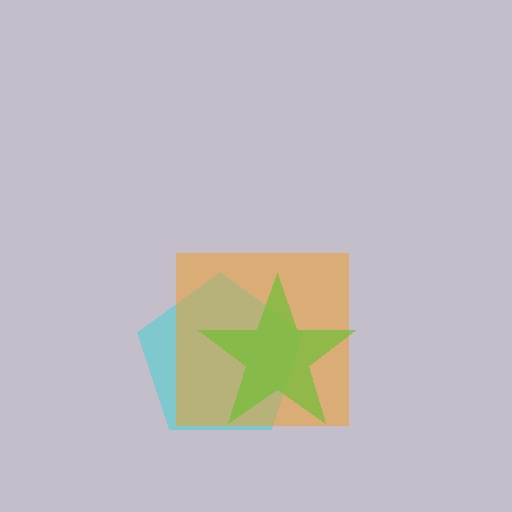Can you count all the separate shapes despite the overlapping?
Yes, there are 3 separate shapes.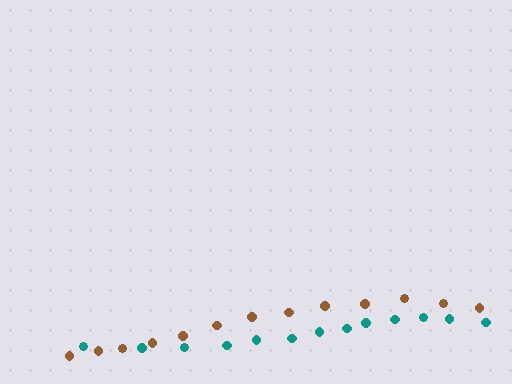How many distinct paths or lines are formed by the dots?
There are 2 distinct paths.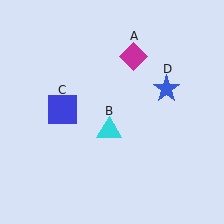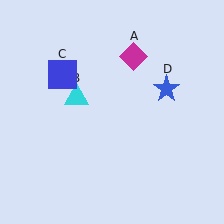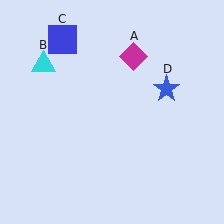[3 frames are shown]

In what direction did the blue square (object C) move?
The blue square (object C) moved up.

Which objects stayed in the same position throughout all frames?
Magenta diamond (object A) and blue star (object D) remained stationary.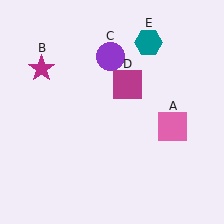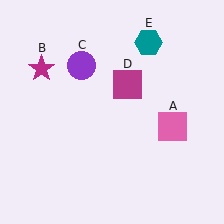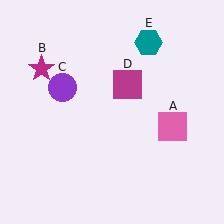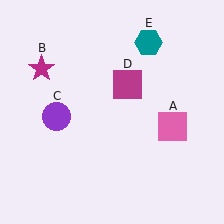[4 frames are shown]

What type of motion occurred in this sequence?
The purple circle (object C) rotated counterclockwise around the center of the scene.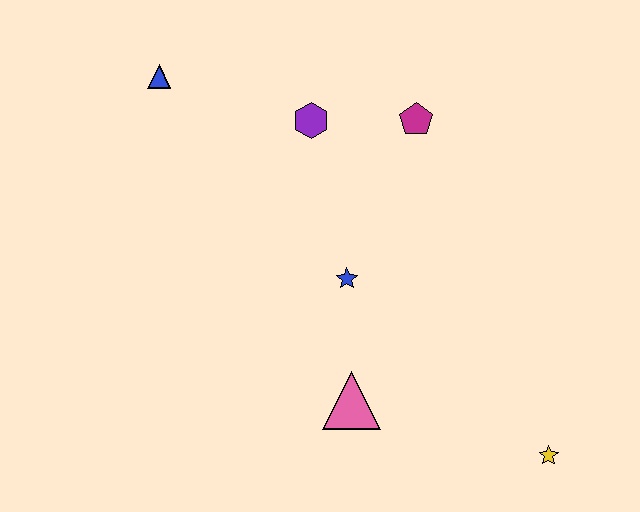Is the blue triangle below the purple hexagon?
No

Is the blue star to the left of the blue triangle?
No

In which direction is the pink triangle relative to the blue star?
The pink triangle is below the blue star.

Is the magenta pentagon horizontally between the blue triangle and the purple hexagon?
No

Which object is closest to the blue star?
The pink triangle is closest to the blue star.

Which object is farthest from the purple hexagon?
The yellow star is farthest from the purple hexagon.